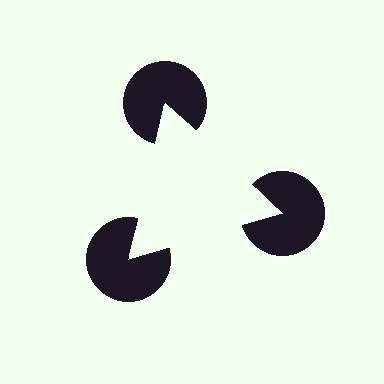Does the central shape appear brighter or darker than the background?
It typically appears slightly brighter than the background, even though no actual brightness change is drawn.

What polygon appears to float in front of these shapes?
An illusory triangle — its edges are inferred from the aligned wedge cuts in the pac-man discs, not physically drawn.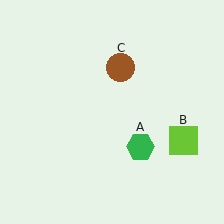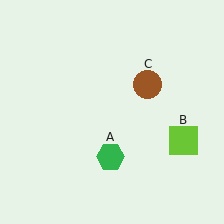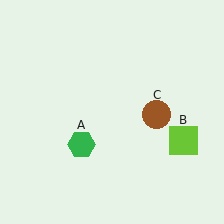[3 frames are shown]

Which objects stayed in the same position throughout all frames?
Lime square (object B) remained stationary.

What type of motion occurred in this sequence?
The green hexagon (object A), brown circle (object C) rotated clockwise around the center of the scene.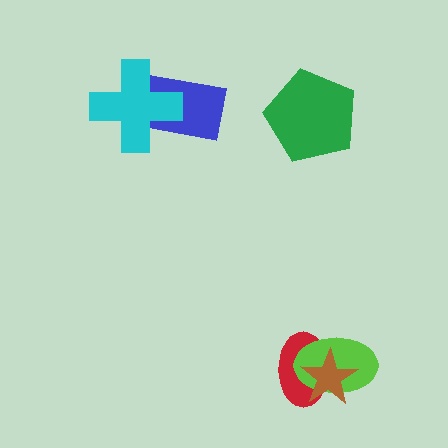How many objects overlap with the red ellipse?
2 objects overlap with the red ellipse.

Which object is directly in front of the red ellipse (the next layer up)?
The lime ellipse is directly in front of the red ellipse.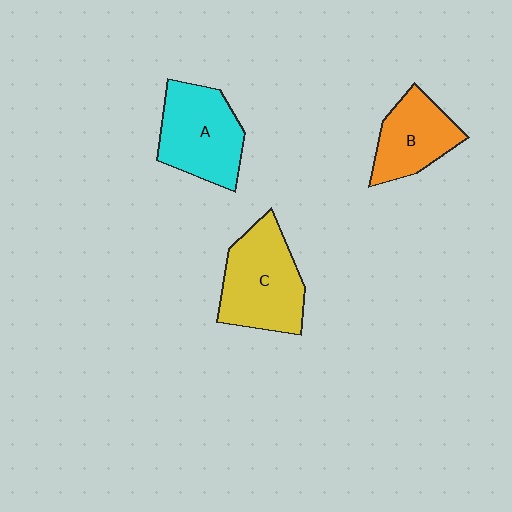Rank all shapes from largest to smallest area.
From largest to smallest: C (yellow), A (cyan), B (orange).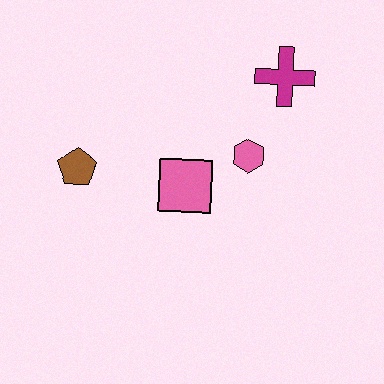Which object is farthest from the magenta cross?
The brown pentagon is farthest from the magenta cross.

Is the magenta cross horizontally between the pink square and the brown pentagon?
No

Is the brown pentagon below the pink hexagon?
Yes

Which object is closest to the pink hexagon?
The pink square is closest to the pink hexagon.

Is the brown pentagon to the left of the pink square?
Yes